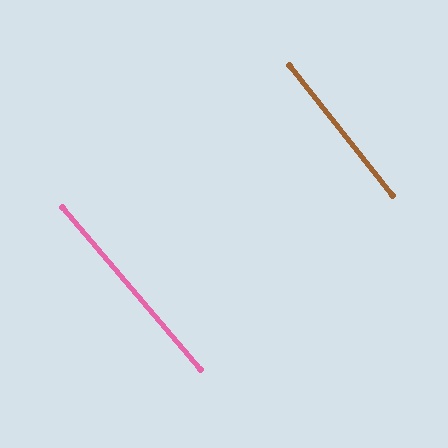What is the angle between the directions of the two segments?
Approximately 2 degrees.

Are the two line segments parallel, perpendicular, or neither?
Parallel — their directions differ by only 1.8°.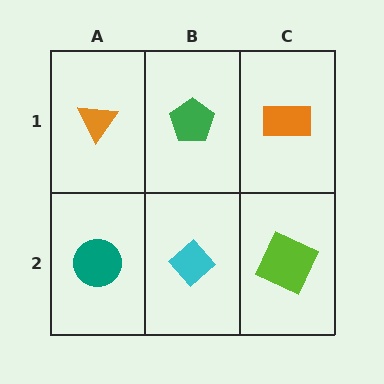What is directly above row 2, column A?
An orange triangle.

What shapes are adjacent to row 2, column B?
A green pentagon (row 1, column B), a teal circle (row 2, column A), a lime square (row 2, column C).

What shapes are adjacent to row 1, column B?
A cyan diamond (row 2, column B), an orange triangle (row 1, column A), an orange rectangle (row 1, column C).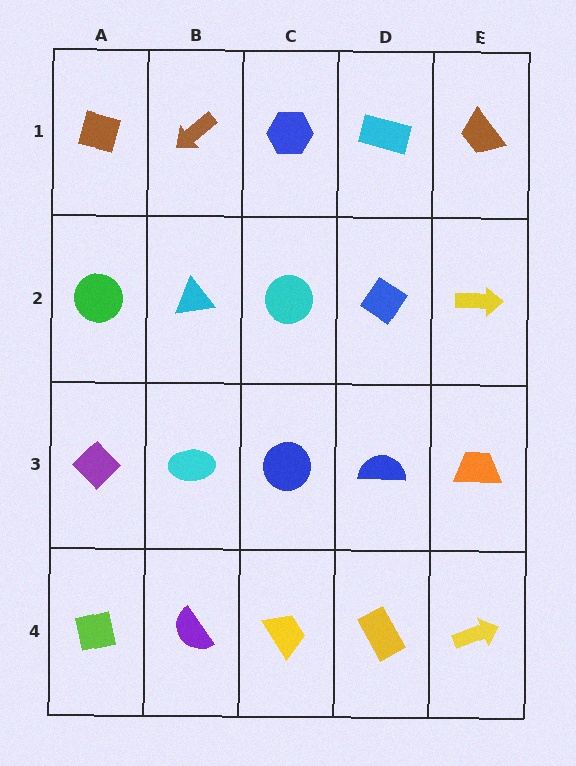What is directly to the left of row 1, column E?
A cyan rectangle.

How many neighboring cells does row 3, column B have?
4.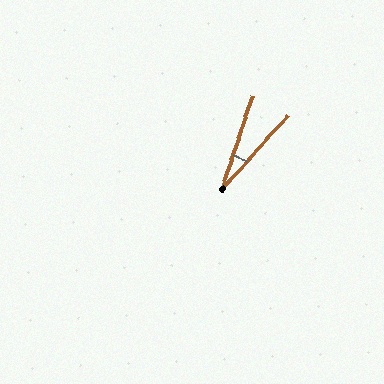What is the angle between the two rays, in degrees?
Approximately 24 degrees.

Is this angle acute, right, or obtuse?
It is acute.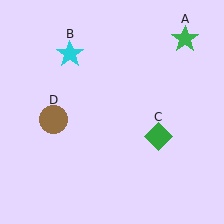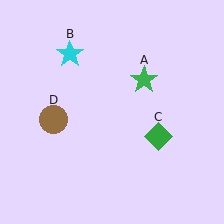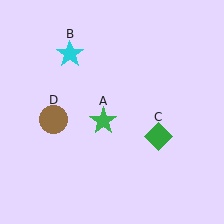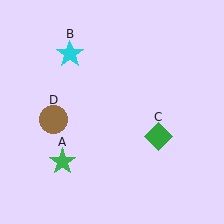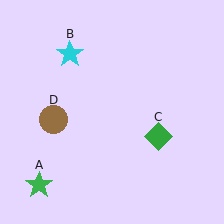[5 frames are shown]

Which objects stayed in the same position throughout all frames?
Cyan star (object B) and green diamond (object C) and brown circle (object D) remained stationary.